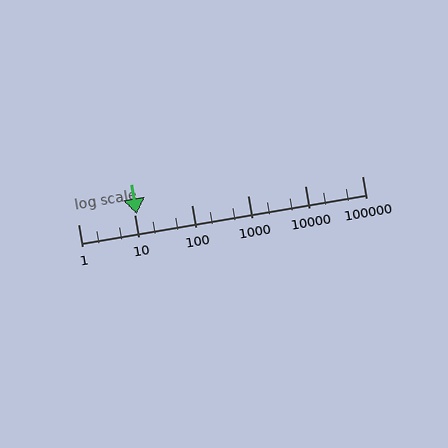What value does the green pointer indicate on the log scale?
The pointer indicates approximately 11.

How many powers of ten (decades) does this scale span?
The scale spans 5 decades, from 1 to 100000.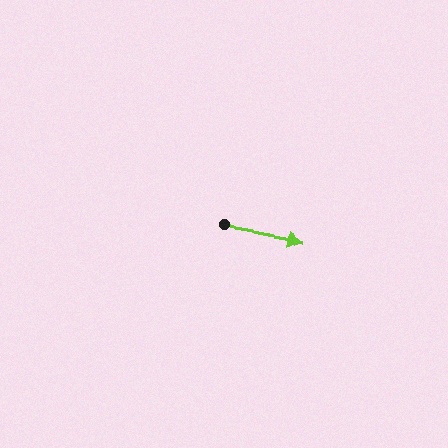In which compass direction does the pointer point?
East.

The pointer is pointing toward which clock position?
Roughly 3 o'clock.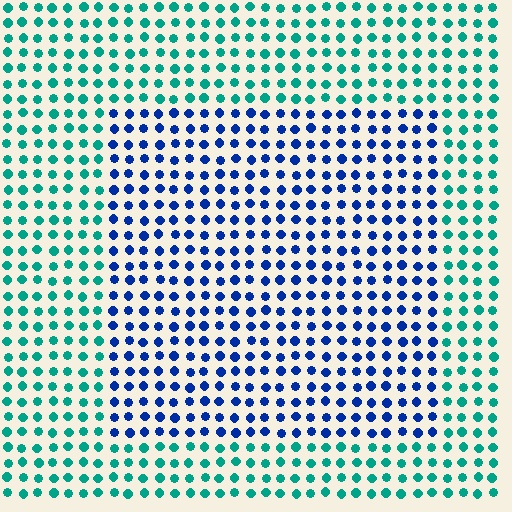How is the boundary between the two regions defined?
The boundary is defined purely by a slight shift in hue (about 54 degrees). Spacing, size, and orientation are identical on both sides.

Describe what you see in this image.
The image is filled with small teal elements in a uniform arrangement. A rectangle-shaped region is visible where the elements are tinted to a slightly different hue, forming a subtle color boundary.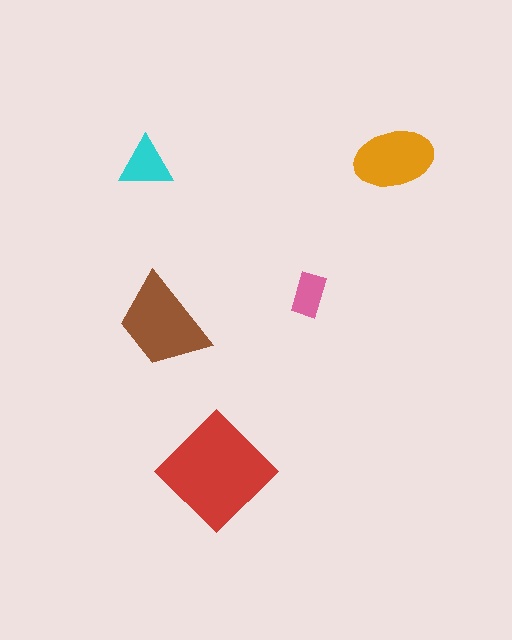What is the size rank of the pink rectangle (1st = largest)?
5th.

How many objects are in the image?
There are 5 objects in the image.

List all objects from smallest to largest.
The pink rectangle, the cyan triangle, the orange ellipse, the brown trapezoid, the red diamond.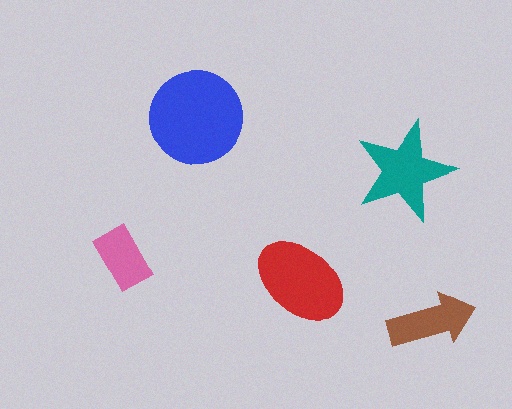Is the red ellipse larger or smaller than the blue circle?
Smaller.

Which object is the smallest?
The pink rectangle.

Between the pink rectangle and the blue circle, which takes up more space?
The blue circle.